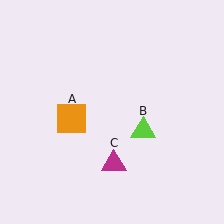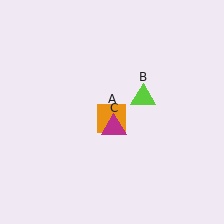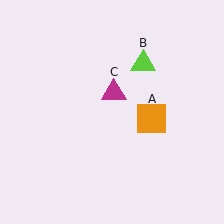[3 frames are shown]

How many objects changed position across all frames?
3 objects changed position: orange square (object A), lime triangle (object B), magenta triangle (object C).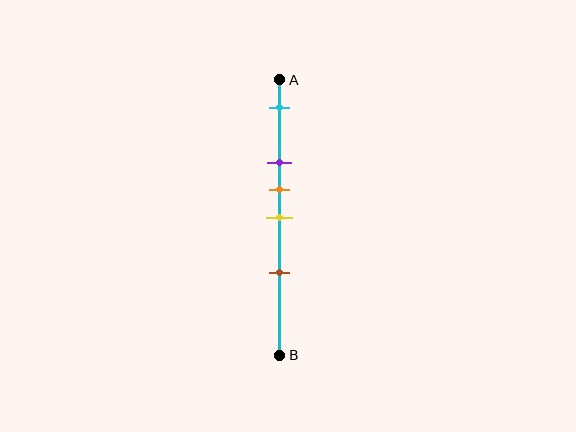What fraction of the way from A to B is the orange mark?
The orange mark is approximately 40% (0.4) of the way from A to B.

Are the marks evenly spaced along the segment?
No, the marks are not evenly spaced.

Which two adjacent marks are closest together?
The orange and yellow marks are the closest adjacent pair.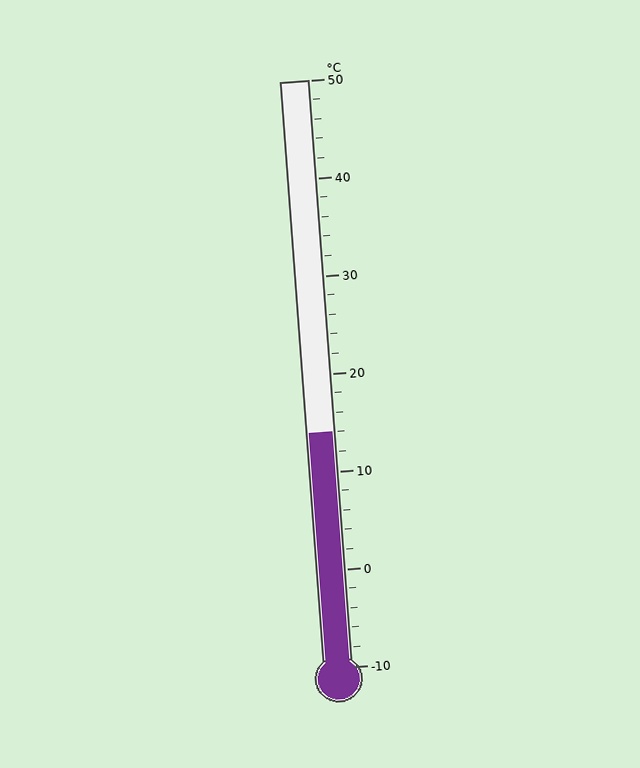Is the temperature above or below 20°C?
The temperature is below 20°C.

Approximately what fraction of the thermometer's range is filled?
The thermometer is filled to approximately 40% of its range.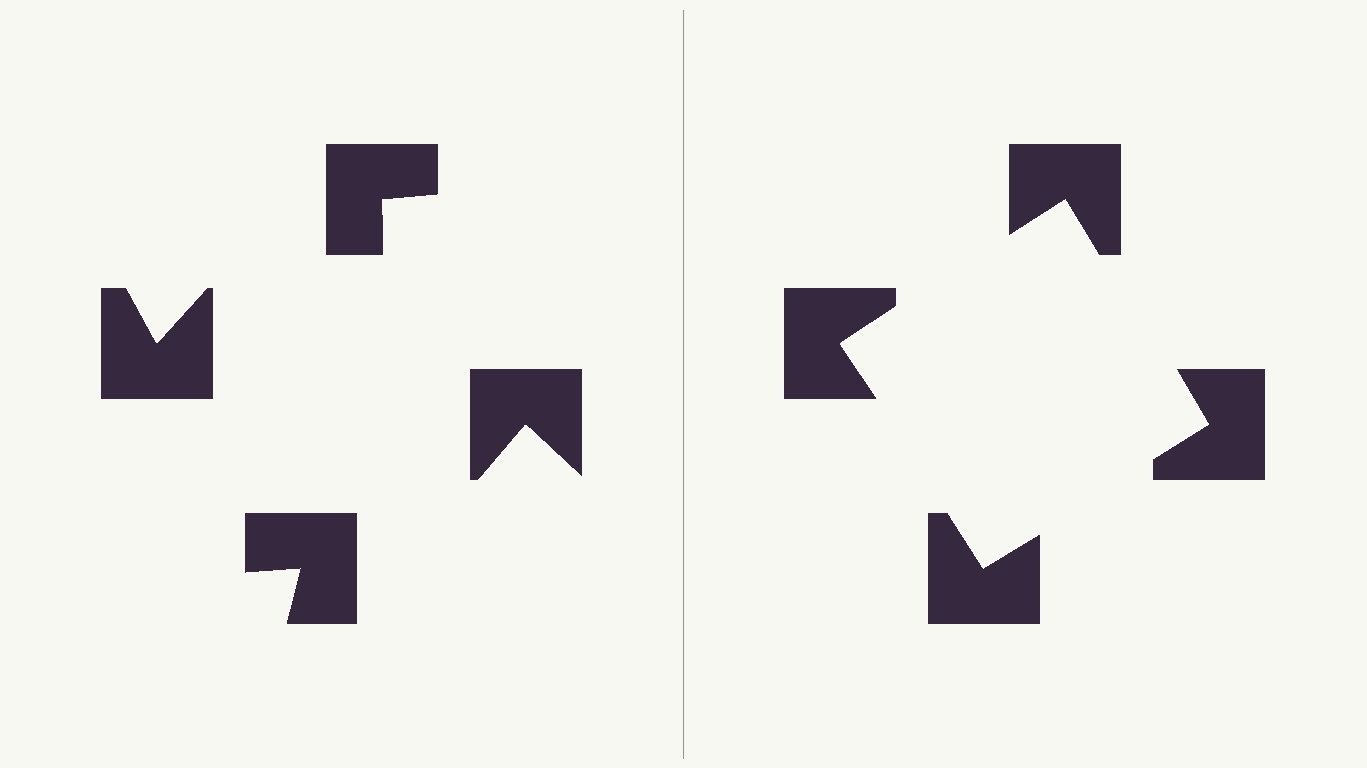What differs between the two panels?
The notched squares are positioned identically on both sides; only the wedge orientations differ. On the right they align to a square; on the left they are misaligned.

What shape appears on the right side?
An illusory square.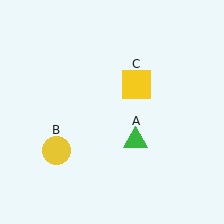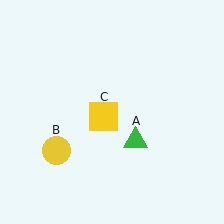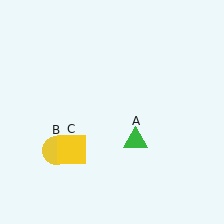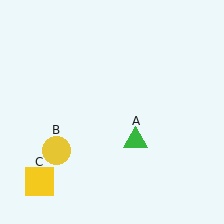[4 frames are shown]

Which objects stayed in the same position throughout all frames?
Green triangle (object A) and yellow circle (object B) remained stationary.